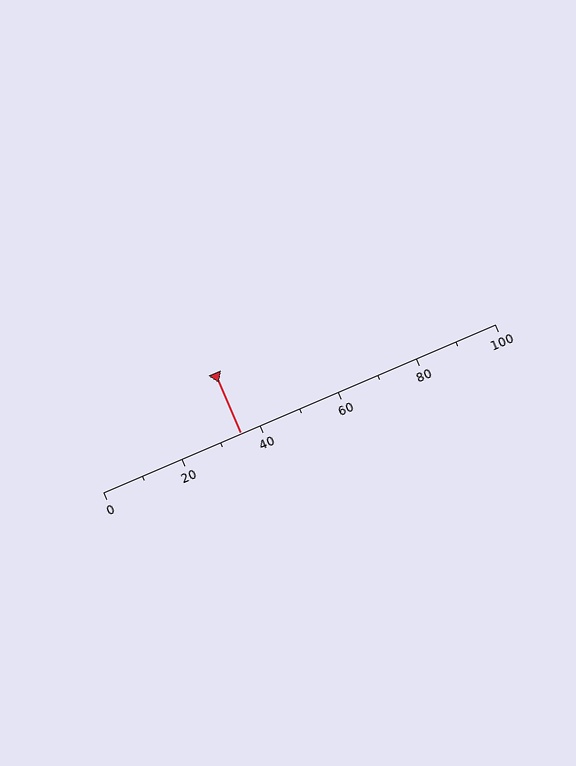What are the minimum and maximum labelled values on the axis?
The axis runs from 0 to 100.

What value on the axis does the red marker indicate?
The marker indicates approximately 35.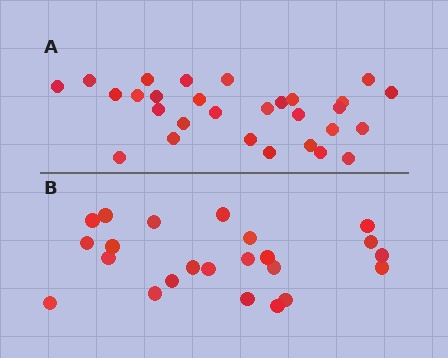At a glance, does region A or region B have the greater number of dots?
Region A (the top region) has more dots.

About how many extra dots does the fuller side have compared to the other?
Region A has about 6 more dots than region B.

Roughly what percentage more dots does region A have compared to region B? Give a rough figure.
About 25% more.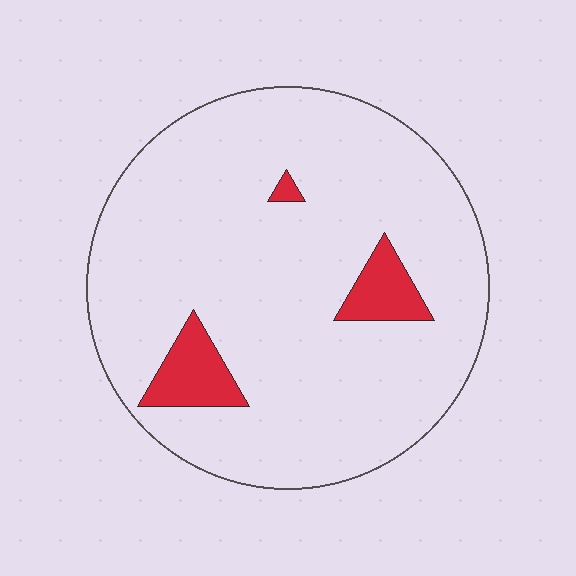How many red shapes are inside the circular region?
3.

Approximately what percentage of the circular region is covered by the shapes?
Approximately 10%.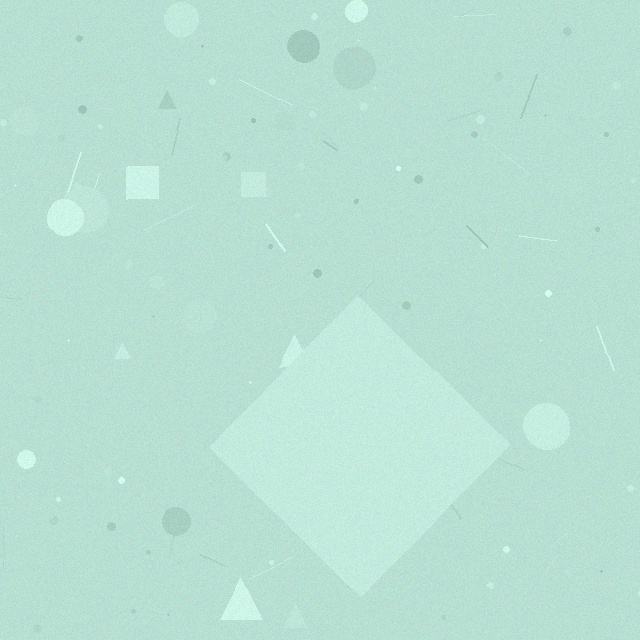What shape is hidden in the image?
A diamond is hidden in the image.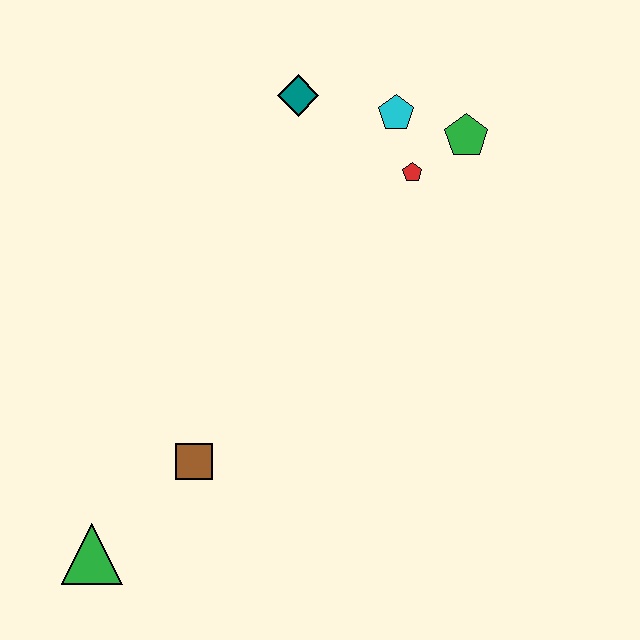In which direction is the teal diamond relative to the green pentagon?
The teal diamond is to the left of the green pentagon.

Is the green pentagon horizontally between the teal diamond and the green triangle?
No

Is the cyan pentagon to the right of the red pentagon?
No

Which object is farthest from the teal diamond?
The green triangle is farthest from the teal diamond.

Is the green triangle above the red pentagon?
No